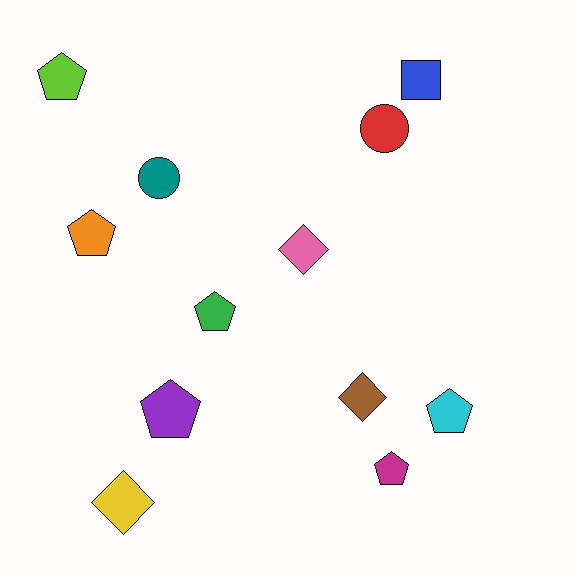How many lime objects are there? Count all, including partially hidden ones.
There is 1 lime object.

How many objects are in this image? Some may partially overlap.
There are 12 objects.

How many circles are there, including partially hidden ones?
There are 2 circles.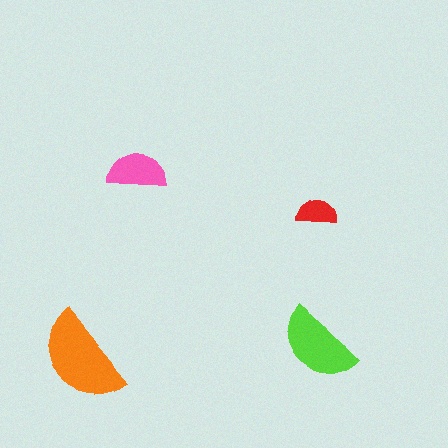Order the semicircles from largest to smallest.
the orange one, the lime one, the pink one, the red one.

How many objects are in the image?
There are 4 objects in the image.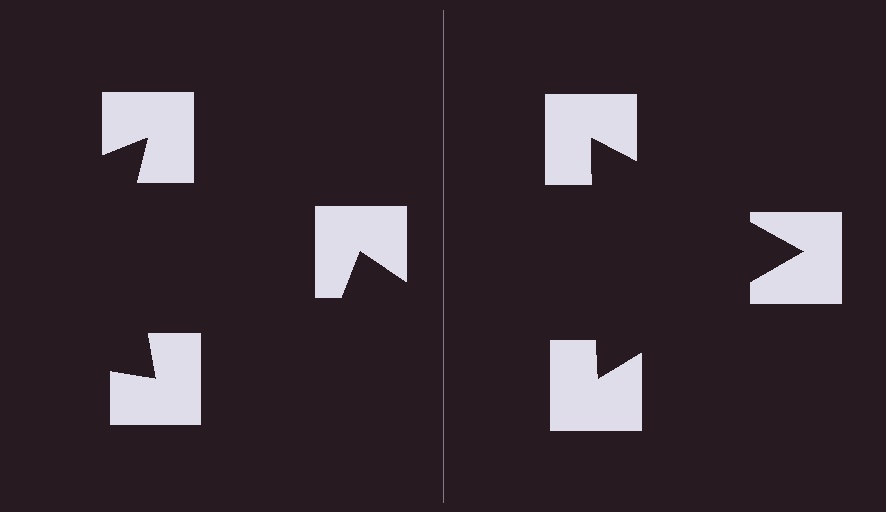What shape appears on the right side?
An illusory triangle.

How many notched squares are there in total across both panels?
6 — 3 on each side.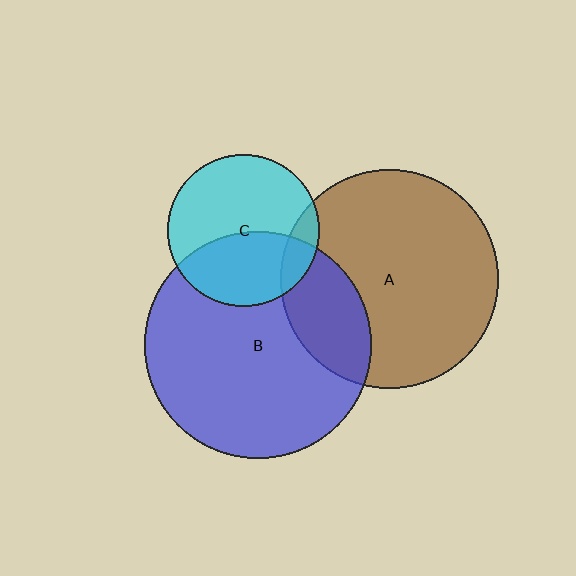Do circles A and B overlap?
Yes.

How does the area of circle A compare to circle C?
Approximately 2.1 times.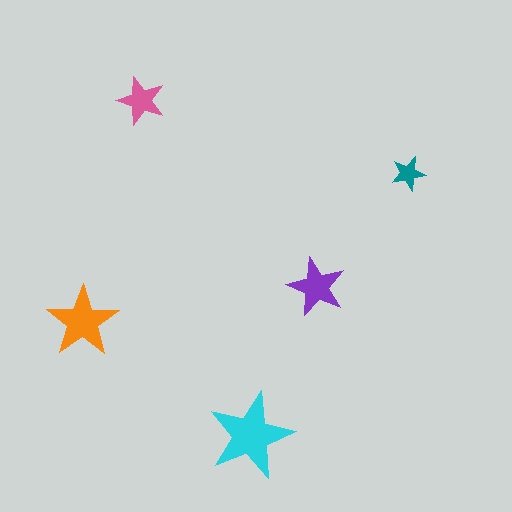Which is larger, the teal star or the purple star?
The purple one.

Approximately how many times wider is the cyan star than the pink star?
About 2 times wider.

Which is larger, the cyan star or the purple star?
The cyan one.